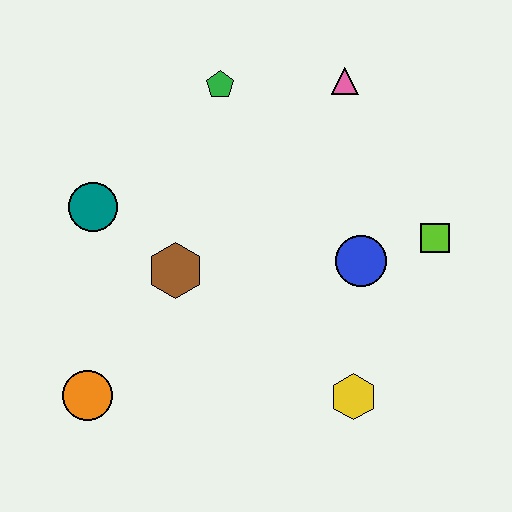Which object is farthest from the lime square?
The orange circle is farthest from the lime square.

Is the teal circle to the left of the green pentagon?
Yes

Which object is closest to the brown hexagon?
The teal circle is closest to the brown hexagon.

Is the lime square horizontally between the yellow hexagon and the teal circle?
No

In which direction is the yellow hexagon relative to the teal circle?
The yellow hexagon is to the right of the teal circle.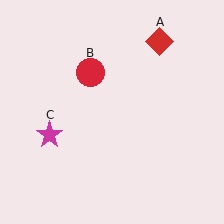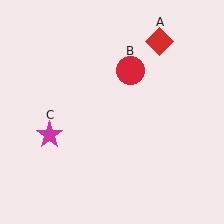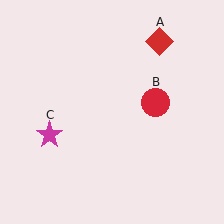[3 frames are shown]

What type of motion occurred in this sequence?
The red circle (object B) rotated clockwise around the center of the scene.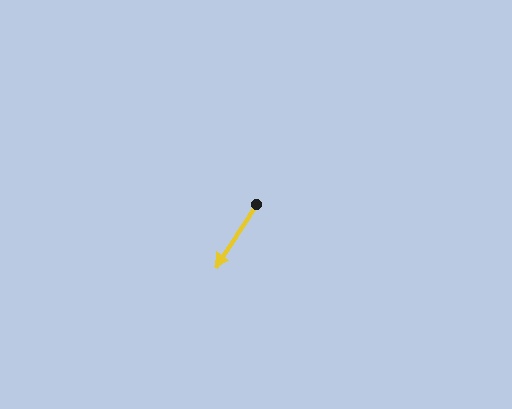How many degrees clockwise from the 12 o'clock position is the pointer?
Approximately 213 degrees.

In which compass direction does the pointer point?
Southwest.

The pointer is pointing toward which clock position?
Roughly 7 o'clock.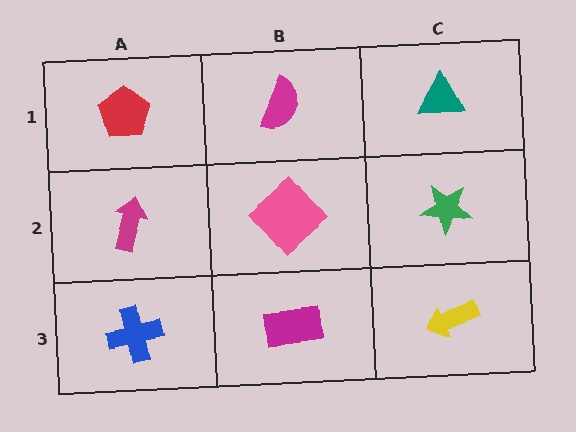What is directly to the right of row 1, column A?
A magenta semicircle.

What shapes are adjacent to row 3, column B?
A pink diamond (row 2, column B), a blue cross (row 3, column A), a yellow arrow (row 3, column C).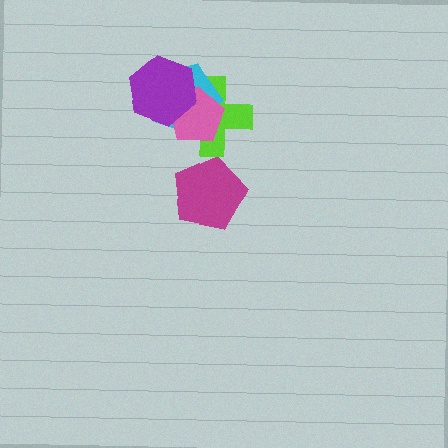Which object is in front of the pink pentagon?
The purple hexagon is in front of the pink pentagon.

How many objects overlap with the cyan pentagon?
3 objects overlap with the cyan pentagon.